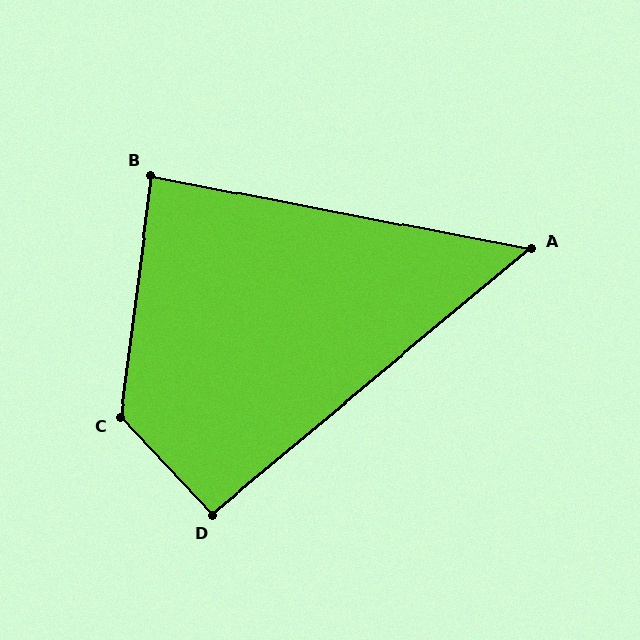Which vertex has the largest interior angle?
C, at approximately 129 degrees.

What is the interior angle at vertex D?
Approximately 94 degrees (approximately right).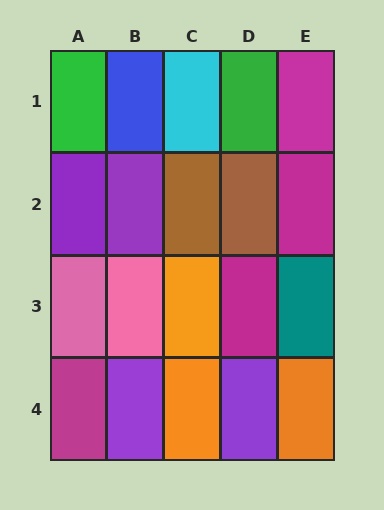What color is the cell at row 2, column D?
Brown.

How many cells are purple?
4 cells are purple.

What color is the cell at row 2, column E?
Magenta.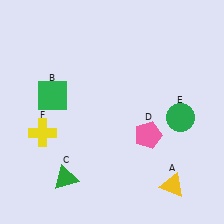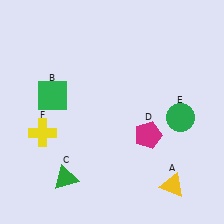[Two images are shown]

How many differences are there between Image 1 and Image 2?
There is 1 difference between the two images.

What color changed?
The pentagon (D) changed from pink in Image 1 to magenta in Image 2.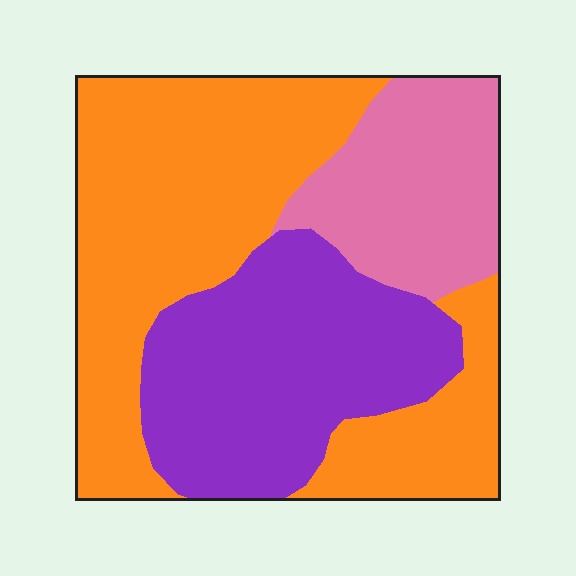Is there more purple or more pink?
Purple.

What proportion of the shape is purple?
Purple takes up about one third (1/3) of the shape.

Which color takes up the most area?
Orange, at roughly 50%.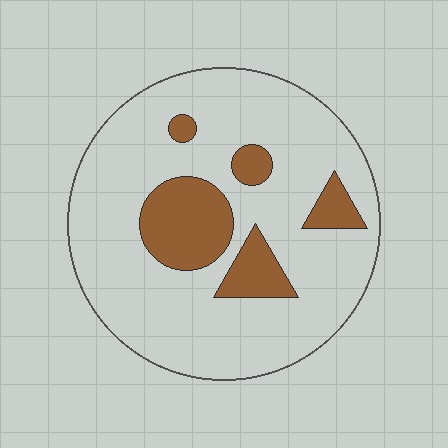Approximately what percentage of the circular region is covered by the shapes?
Approximately 20%.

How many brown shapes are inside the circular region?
5.